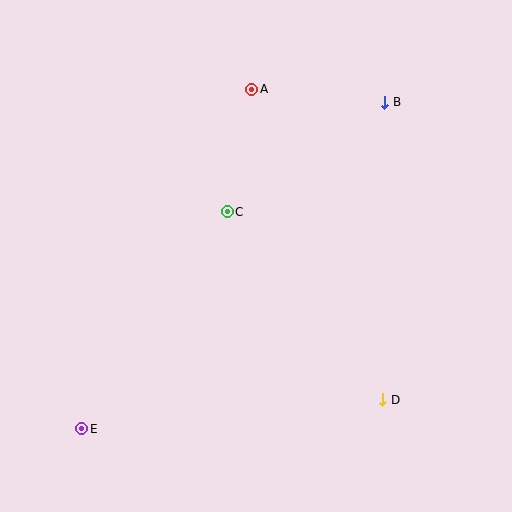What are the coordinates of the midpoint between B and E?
The midpoint between B and E is at (233, 265).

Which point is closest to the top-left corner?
Point A is closest to the top-left corner.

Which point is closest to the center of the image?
Point C at (227, 212) is closest to the center.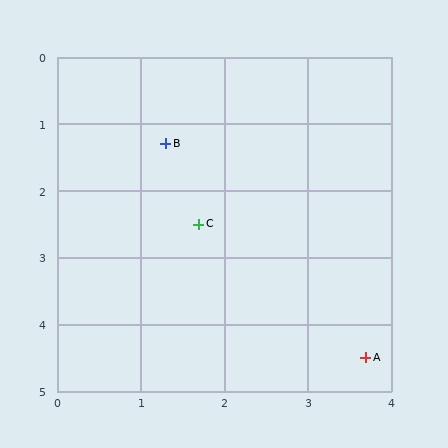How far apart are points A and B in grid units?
Points A and B are about 4.0 grid units apart.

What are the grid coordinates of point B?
Point B is at approximately (1.3, 1.3).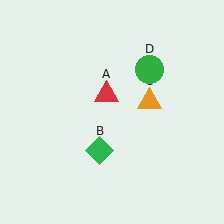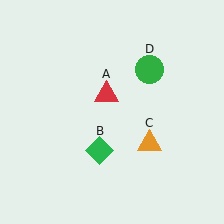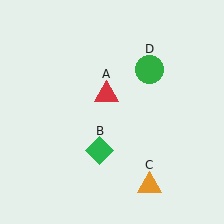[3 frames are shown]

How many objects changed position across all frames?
1 object changed position: orange triangle (object C).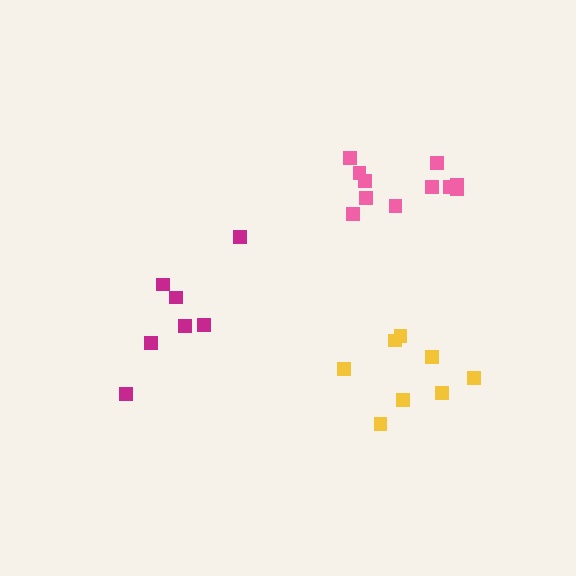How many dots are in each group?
Group 1: 8 dots, Group 2: 11 dots, Group 3: 7 dots (26 total).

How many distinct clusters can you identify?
There are 3 distinct clusters.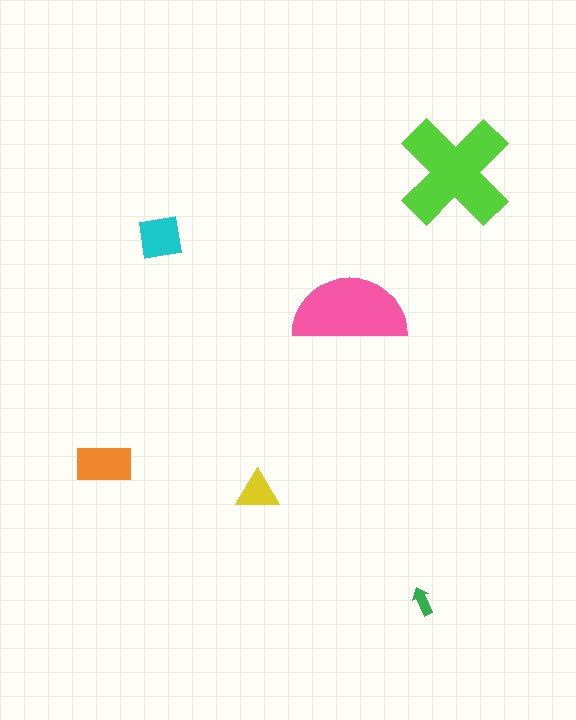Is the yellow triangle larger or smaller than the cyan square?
Smaller.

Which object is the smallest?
The green arrow.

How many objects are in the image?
There are 6 objects in the image.